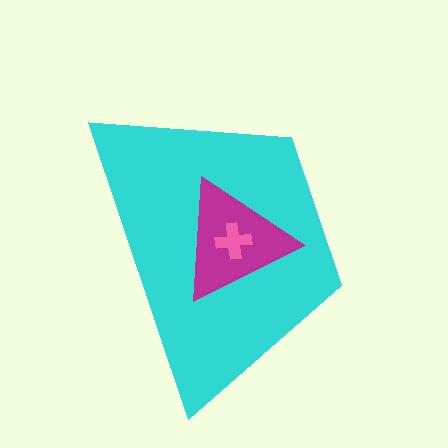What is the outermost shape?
The cyan trapezoid.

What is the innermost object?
The pink cross.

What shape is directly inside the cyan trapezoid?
The magenta triangle.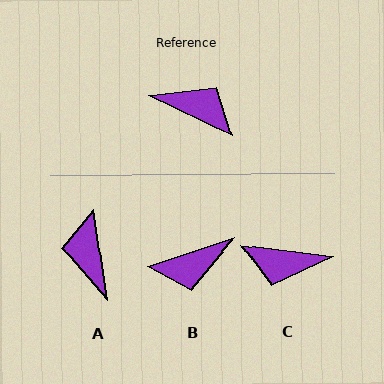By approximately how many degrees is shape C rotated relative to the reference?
Approximately 162 degrees clockwise.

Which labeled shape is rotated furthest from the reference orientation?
C, about 162 degrees away.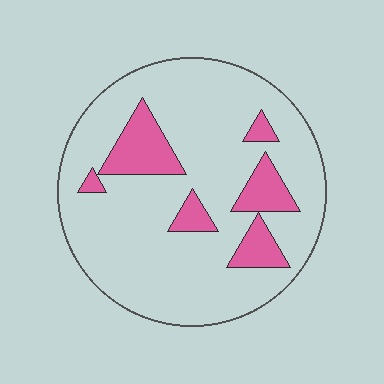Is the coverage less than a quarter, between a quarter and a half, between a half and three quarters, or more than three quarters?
Less than a quarter.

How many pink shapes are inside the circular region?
6.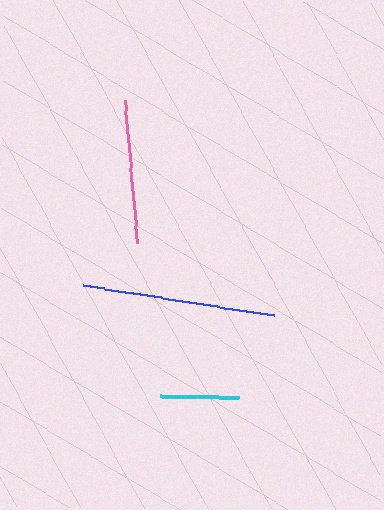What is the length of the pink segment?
The pink segment is approximately 144 pixels long.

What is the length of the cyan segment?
The cyan segment is approximately 78 pixels long.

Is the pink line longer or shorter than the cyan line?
The pink line is longer than the cyan line.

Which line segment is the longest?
The blue line is the longest at approximately 193 pixels.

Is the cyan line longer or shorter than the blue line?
The blue line is longer than the cyan line.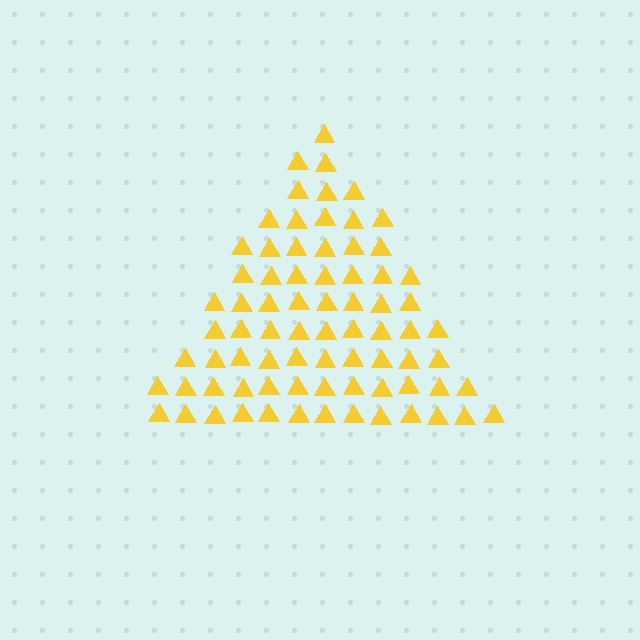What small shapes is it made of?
It is made of small triangles.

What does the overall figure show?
The overall figure shows a triangle.